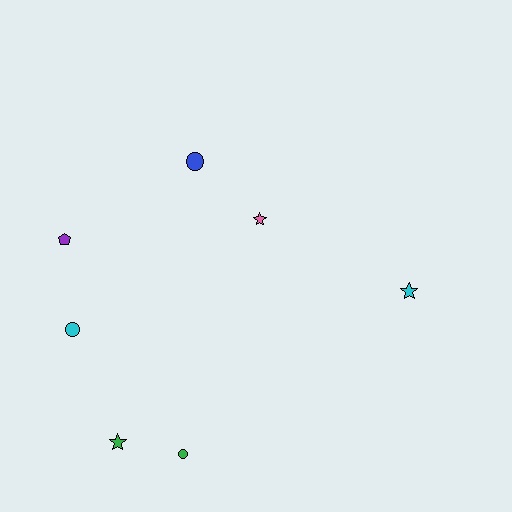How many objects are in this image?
There are 7 objects.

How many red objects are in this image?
There are no red objects.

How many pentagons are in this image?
There is 1 pentagon.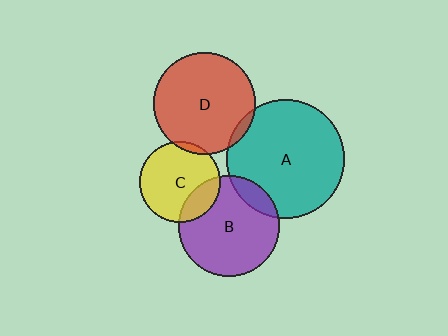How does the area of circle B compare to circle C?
Approximately 1.6 times.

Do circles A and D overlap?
Yes.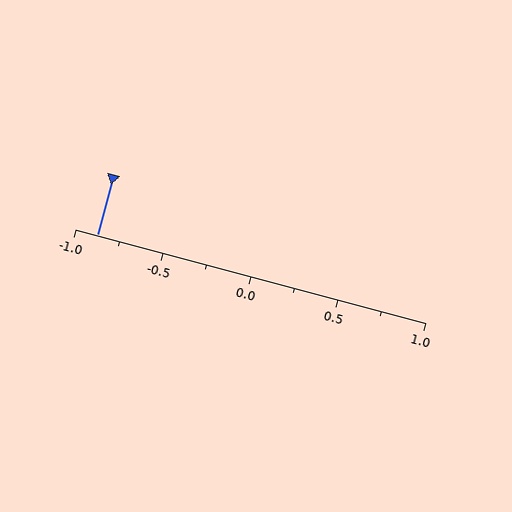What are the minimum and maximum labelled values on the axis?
The axis runs from -1.0 to 1.0.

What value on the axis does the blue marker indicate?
The marker indicates approximately -0.88.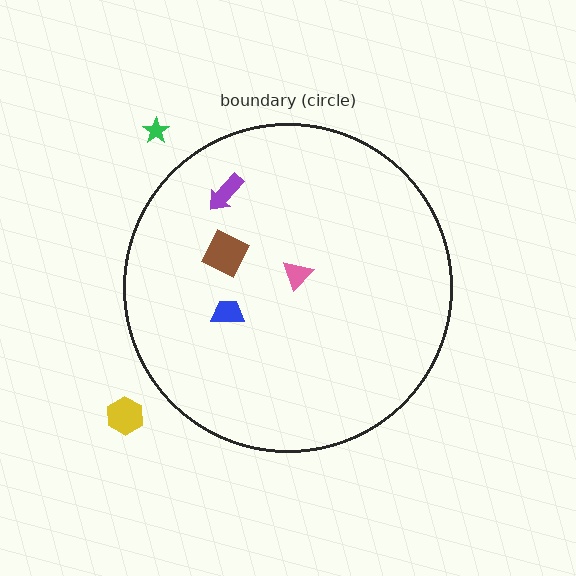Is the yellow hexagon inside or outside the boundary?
Outside.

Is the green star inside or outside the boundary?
Outside.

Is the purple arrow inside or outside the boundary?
Inside.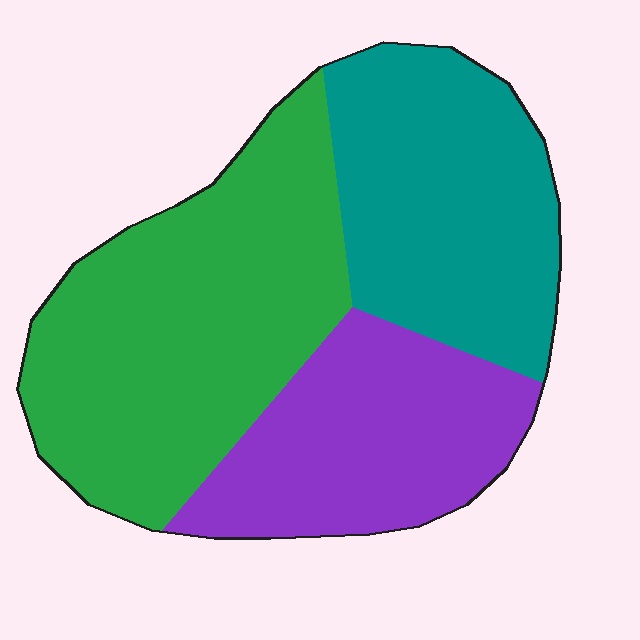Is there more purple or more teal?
Teal.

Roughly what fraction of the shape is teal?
Teal covers 31% of the shape.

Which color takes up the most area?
Green, at roughly 45%.